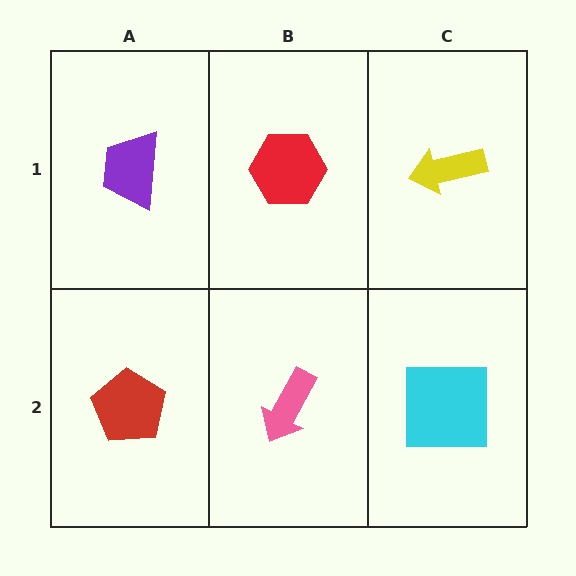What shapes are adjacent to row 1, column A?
A red pentagon (row 2, column A), a red hexagon (row 1, column B).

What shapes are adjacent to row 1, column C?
A cyan square (row 2, column C), a red hexagon (row 1, column B).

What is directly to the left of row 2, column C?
A pink arrow.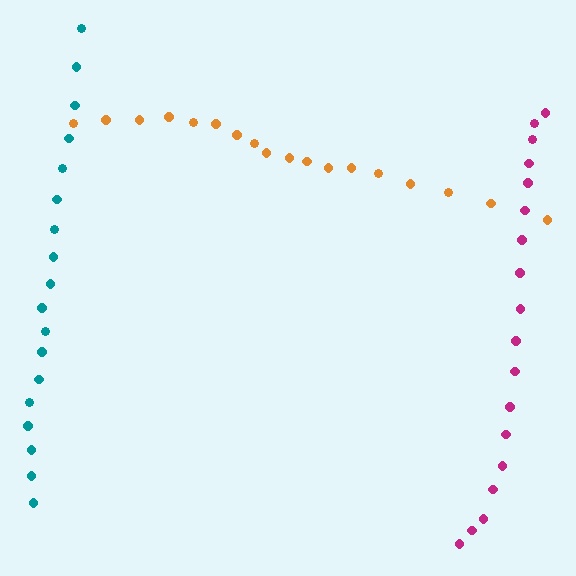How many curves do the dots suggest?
There are 3 distinct paths.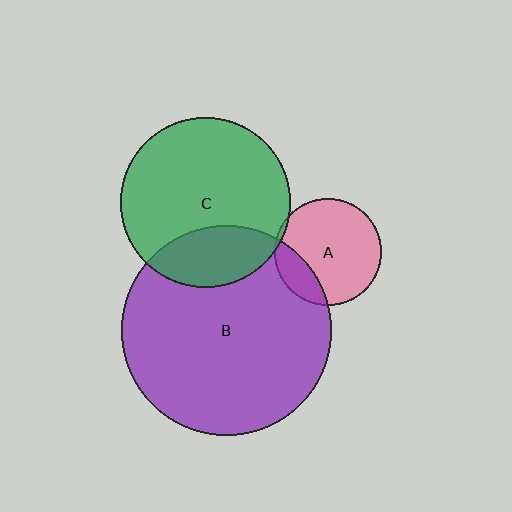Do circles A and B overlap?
Yes.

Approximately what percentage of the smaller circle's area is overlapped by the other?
Approximately 20%.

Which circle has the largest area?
Circle B (purple).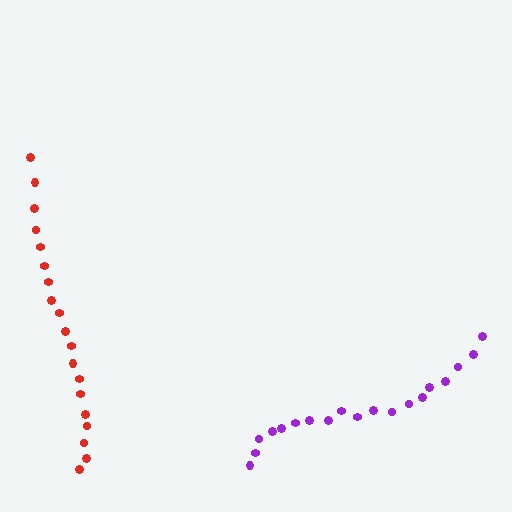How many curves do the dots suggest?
There are 2 distinct paths.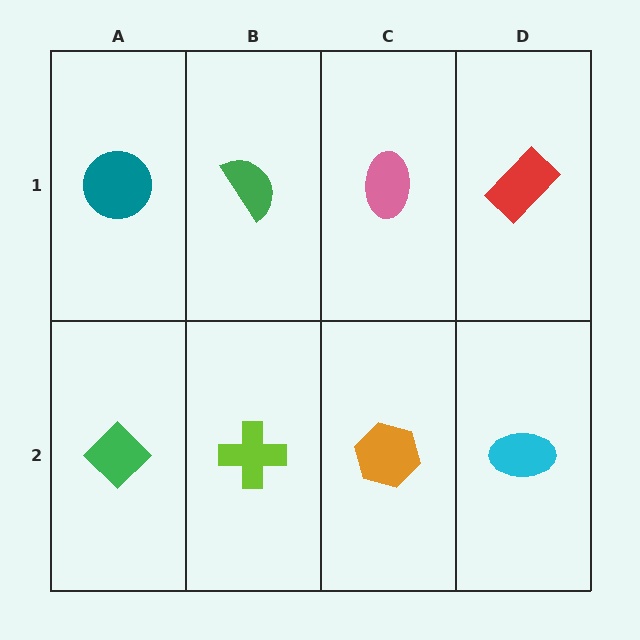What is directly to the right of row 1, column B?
A pink ellipse.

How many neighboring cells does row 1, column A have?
2.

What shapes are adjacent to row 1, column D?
A cyan ellipse (row 2, column D), a pink ellipse (row 1, column C).